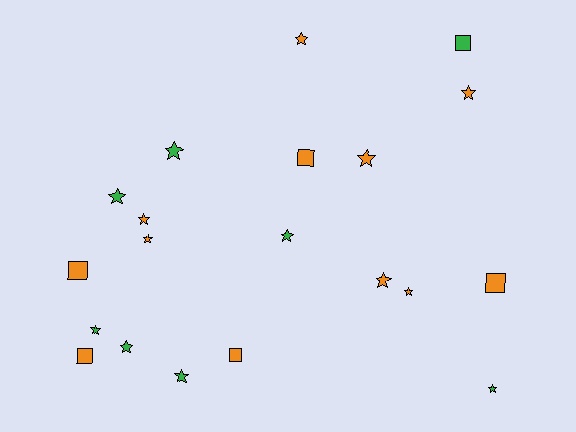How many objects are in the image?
There are 20 objects.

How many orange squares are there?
There are 5 orange squares.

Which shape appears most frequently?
Star, with 14 objects.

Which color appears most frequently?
Orange, with 12 objects.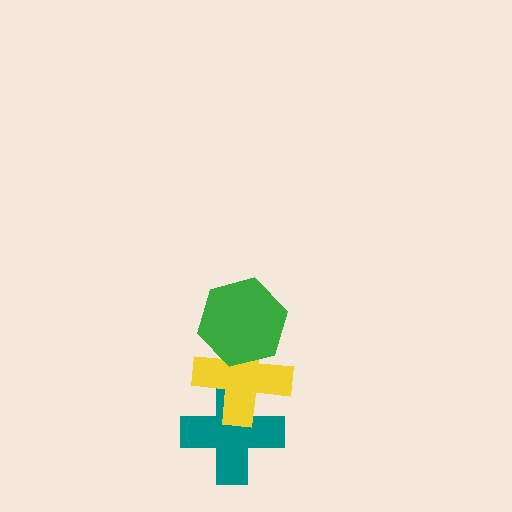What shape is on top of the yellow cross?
The green hexagon is on top of the yellow cross.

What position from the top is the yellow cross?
The yellow cross is 2nd from the top.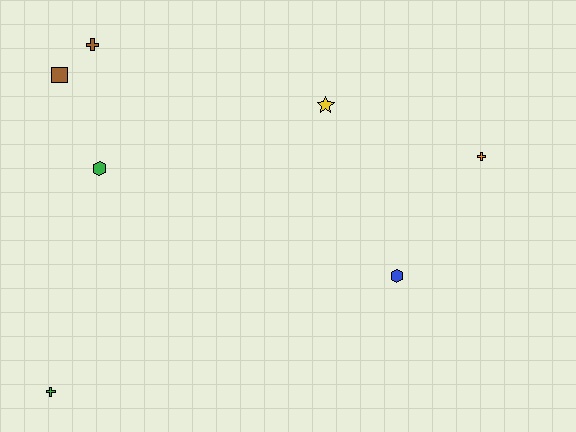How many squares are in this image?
There is 1 square.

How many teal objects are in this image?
There are no teal objects.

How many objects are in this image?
There are 7 objects.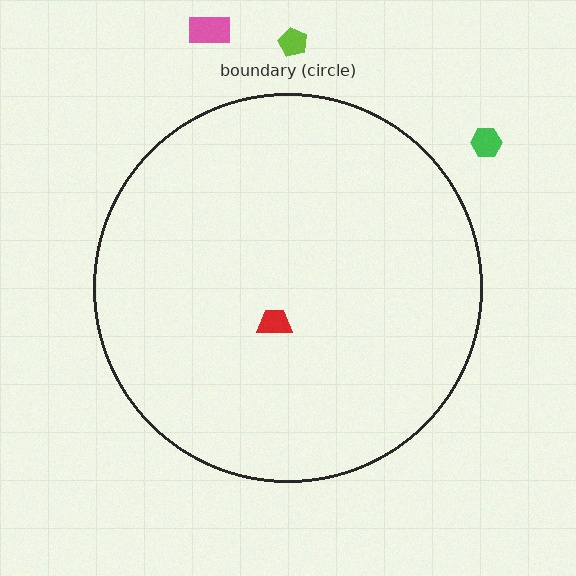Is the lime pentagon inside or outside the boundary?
Outside.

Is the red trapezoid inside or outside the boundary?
Inside.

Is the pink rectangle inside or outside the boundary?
Outside.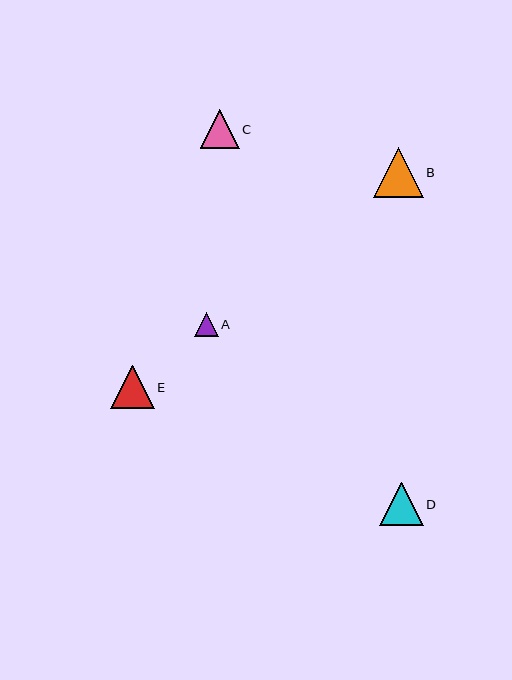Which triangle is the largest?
Triangle B is the largest with a size of approximately 50 pixels.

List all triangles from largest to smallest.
From largest to smallest: B, D, E, C, A.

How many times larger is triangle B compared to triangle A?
Triangle B is approximately 2.1 times the size of triangle A.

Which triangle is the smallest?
Triangle A is the smallest with a size of approximately 24 pixels.